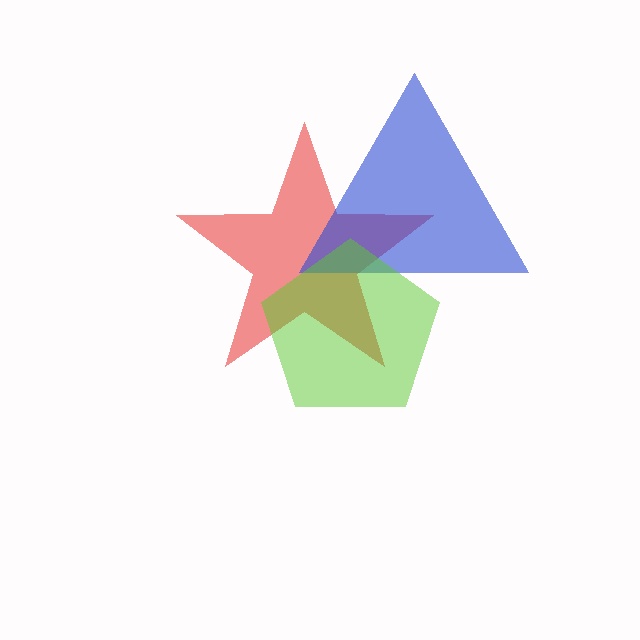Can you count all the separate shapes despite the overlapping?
Yes, there are 3 separate shapes.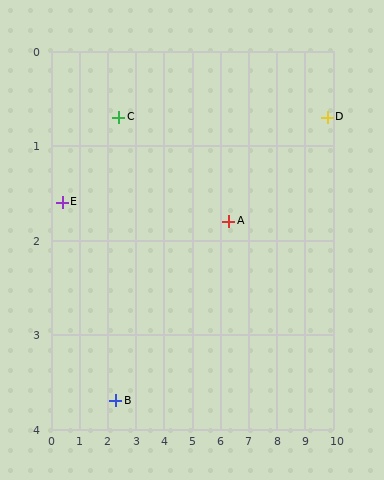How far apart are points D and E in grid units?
Points D and E are about 9.4 grid units apart.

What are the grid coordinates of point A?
Point A is at approximately (6.3, 1.8).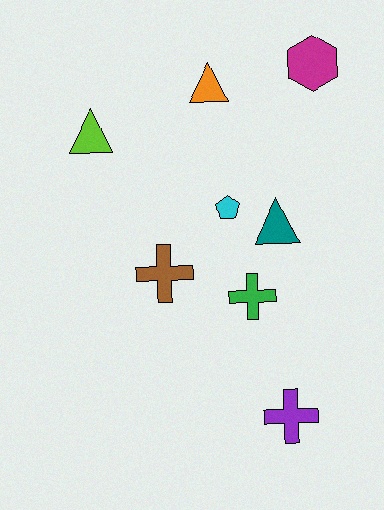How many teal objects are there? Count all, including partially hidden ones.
There is 1 teal object.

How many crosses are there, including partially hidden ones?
There are 3 crosses.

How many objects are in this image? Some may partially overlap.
There are 8 objects.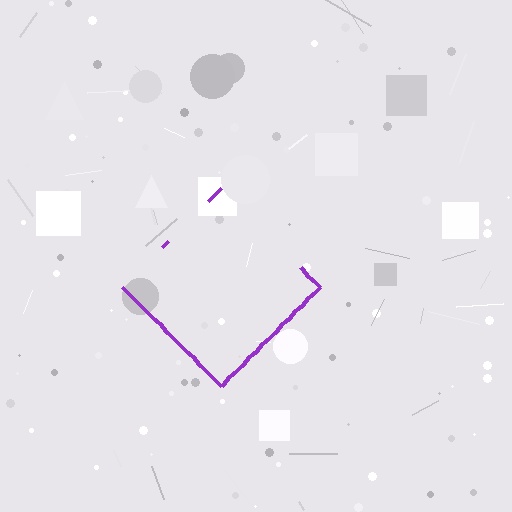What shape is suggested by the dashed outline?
The dashed outline suggests a diamond.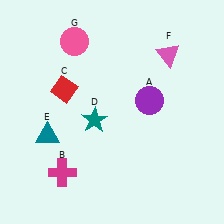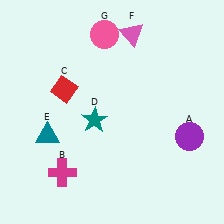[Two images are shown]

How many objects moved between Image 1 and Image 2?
3 objects moved between the two images.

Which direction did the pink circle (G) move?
The pink circle (G) moved right.